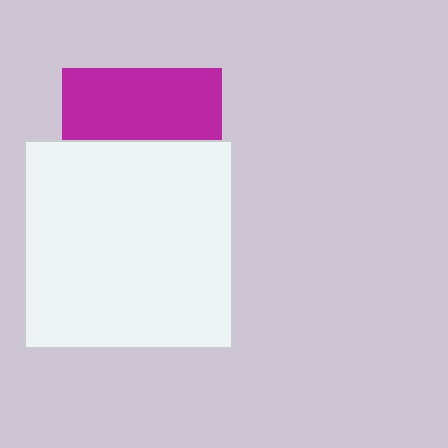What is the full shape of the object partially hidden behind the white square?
The partially hidden object is a magenta square.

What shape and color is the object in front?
The object in front is a white square.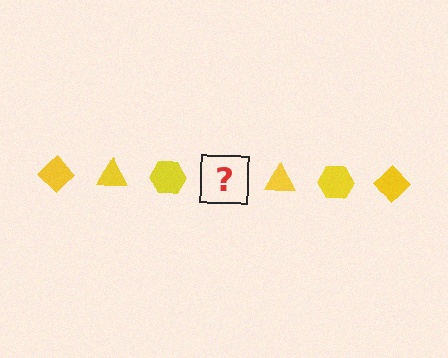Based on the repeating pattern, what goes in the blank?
The blank should be a yellow diamond.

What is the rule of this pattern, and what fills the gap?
The rule is that the pattern cycles through diamond, triangle, hexagon shapes in yellow. The gap should be filled with a yellow diamond.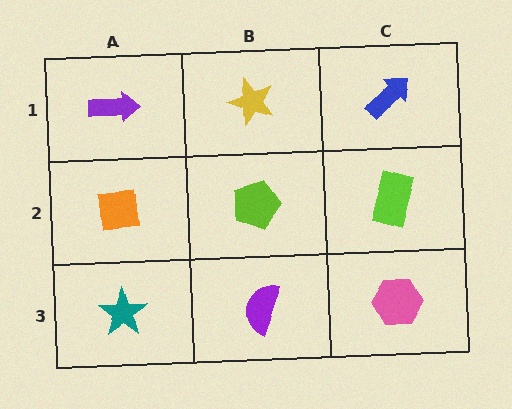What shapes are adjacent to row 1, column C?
A lime rectangle (row 2, column C), a yellow star (row 1, column B).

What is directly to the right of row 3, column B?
A pink hexagon.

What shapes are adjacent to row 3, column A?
An orange square (row 2, column A), a purple semicircle (row 3, column B).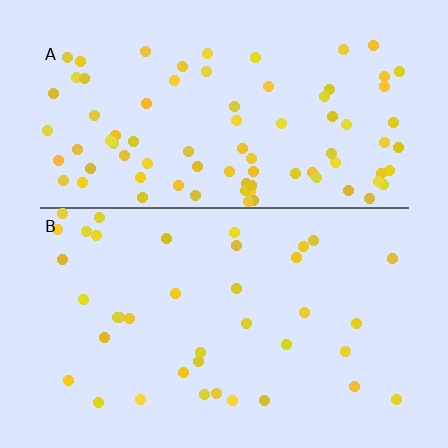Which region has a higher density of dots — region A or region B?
A (the top).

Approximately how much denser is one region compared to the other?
Approximately 2.2× — region A over region B.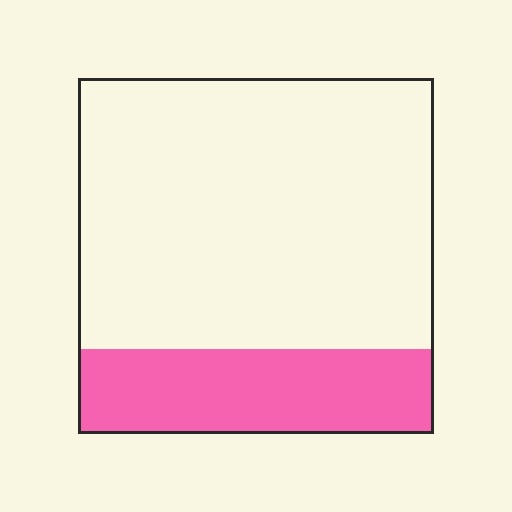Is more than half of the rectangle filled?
No.